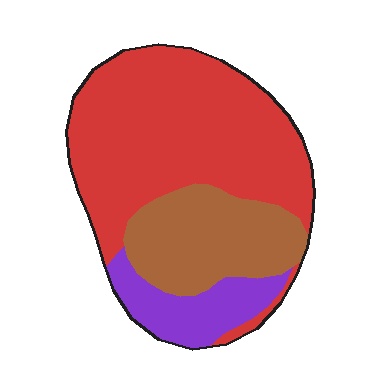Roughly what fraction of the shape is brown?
Brown covers about 25% of the shape.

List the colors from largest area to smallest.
From largest to smallest: red, brown, purple.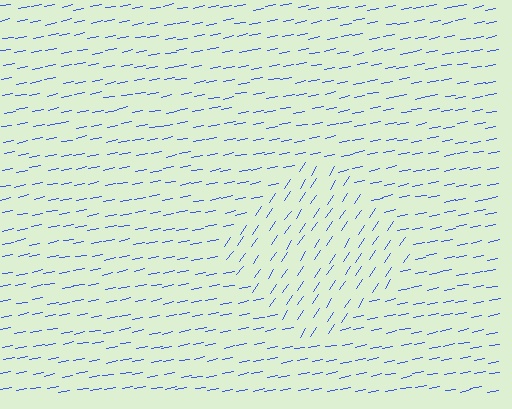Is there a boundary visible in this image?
Yes, there is a texture boundary formed by a change in line orientation.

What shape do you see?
I see a diamond.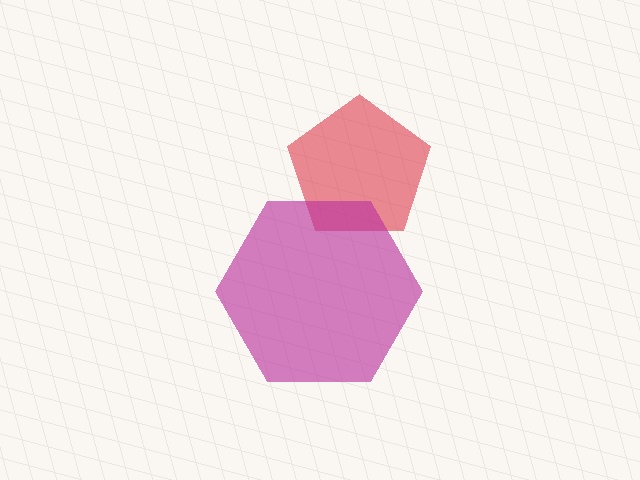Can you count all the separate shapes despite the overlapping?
Yes, there are 2 separate shapes.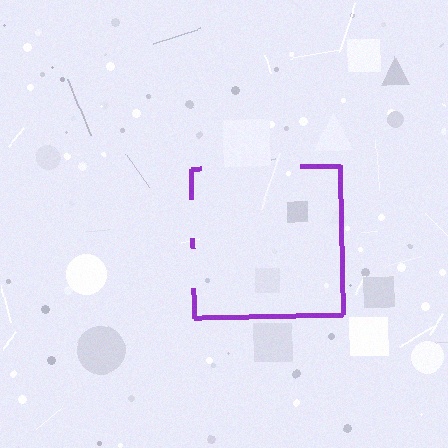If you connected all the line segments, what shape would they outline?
They would outline a square.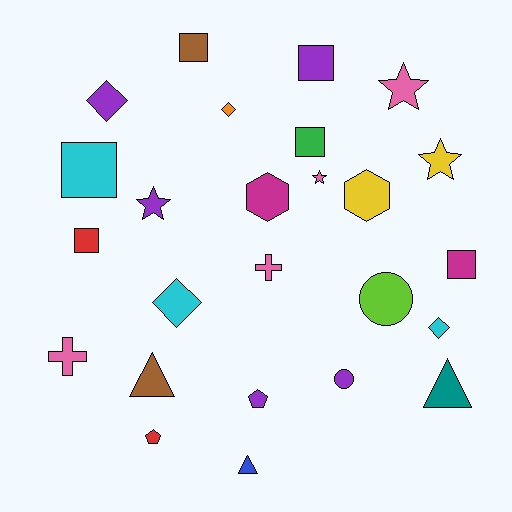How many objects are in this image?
There are 25 objects.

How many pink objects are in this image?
There are 4 pink objects.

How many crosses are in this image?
There are 2 crosses.